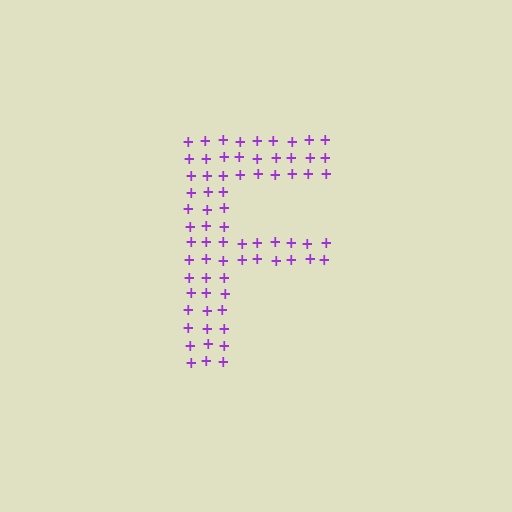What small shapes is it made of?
It is made of small plus signs.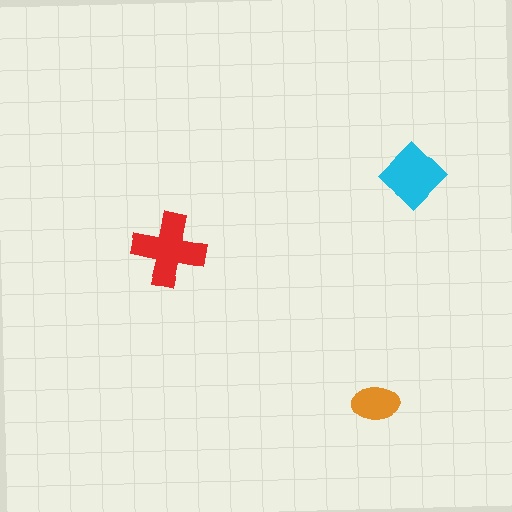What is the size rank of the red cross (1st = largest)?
1st.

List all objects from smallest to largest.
The orange ellipse, the cyan diamond, the red cross.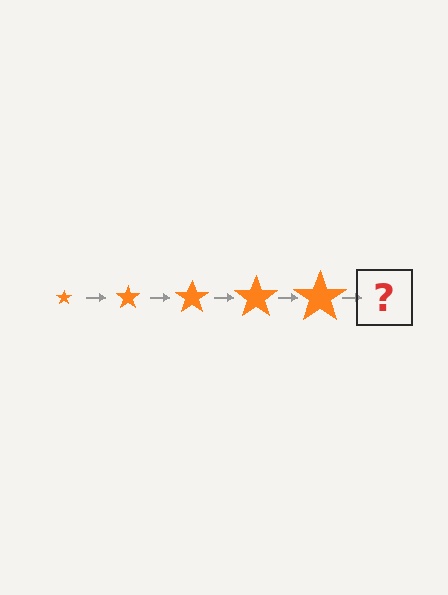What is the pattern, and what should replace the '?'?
The pattern is that the star gets progressively larger each step. The '?' should be an orange star, larger than the previous one.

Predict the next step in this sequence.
The next step is an orange star, larger than the previous one.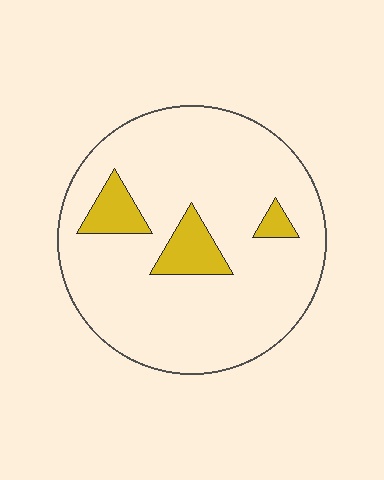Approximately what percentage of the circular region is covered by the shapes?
Approximately 10%.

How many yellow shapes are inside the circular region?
3.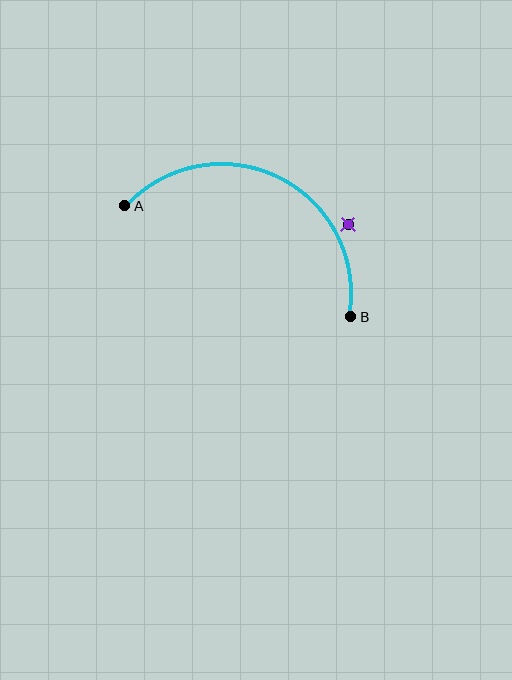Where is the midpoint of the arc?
The arc midpoint is the point on the curve farthest from the straight line joining A and B. It sits above that line.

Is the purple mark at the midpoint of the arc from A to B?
No — the purple mark does not lie on the arc at all. It sits slightly outside the curve.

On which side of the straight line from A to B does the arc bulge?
The arc bulges above the straight line connecting A and B.